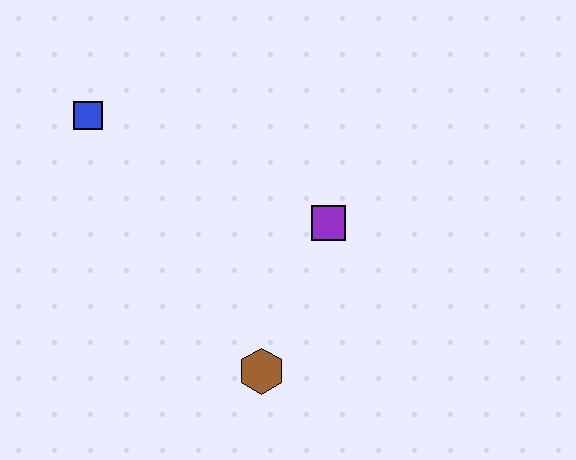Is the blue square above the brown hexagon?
Yes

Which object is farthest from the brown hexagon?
The blue square is farthest from the brown hexagon.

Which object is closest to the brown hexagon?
The purple square is closest to the brown hexagon.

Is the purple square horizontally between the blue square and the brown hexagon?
No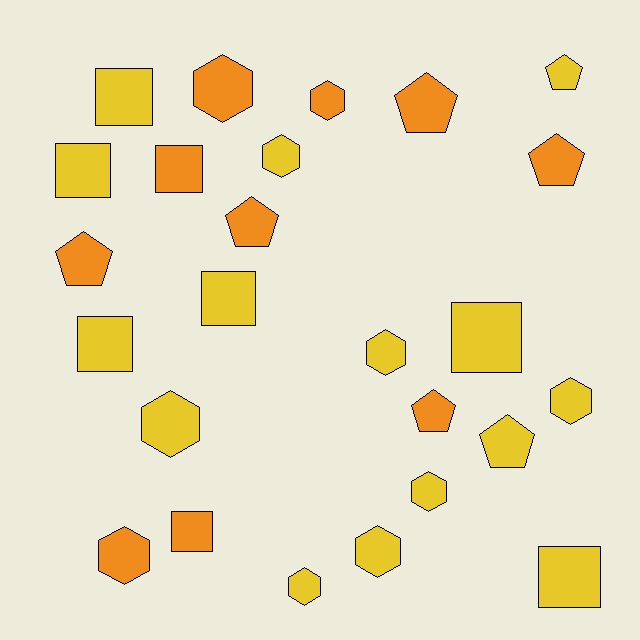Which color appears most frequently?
Yellow, with 15 objects.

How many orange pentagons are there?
There are 5 orange pentagons.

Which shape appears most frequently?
Hexagon, with 10 objects.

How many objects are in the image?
There are 25 objects.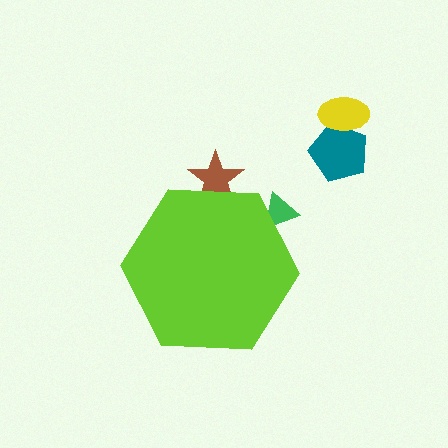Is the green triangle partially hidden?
Yes, the green triangle is partially hidden behind the lime hexagon.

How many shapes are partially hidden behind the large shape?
2 shapes are partially hidden.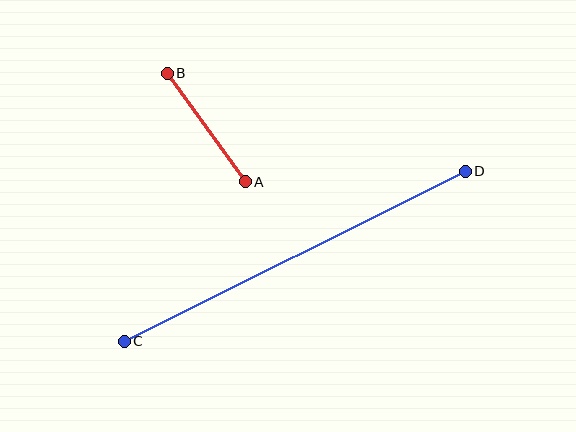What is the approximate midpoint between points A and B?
The midpoint is at approximately (206, 127) pixels.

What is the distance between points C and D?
The distance is approximately 381 pixels.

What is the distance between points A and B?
The distance is approximately 134 pixels.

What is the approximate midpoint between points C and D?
The midpoint is at approximately (295, 256) pixels.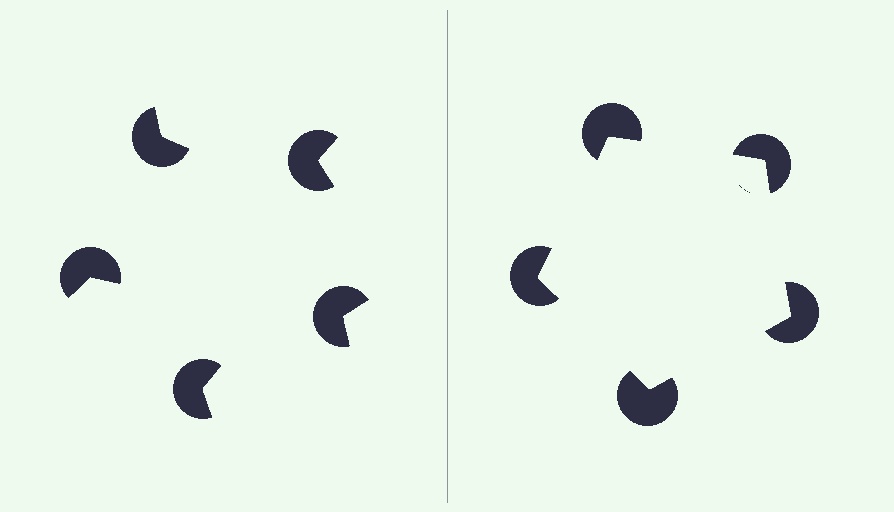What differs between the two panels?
The pac-man discs are positioned identically on both sides; only the wedge orientations differ. On the right they align to a pentagon; on the left they are misaligned.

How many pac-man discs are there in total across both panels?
10 — 5 on each side.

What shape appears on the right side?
An illusory pentagon.